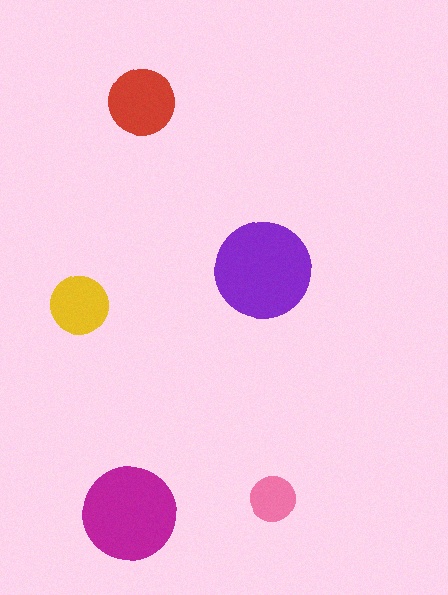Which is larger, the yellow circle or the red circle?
The red one.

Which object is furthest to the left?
The yellow circle is leftmost.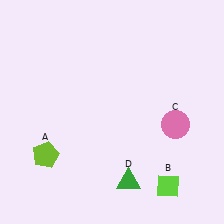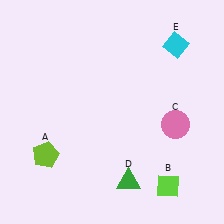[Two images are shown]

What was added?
A cyan diamond (E) was added in Image 2.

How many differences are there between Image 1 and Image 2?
There is 1 difference between the two images.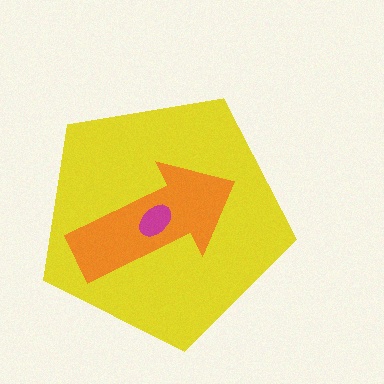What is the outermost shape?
The yellow pentagon.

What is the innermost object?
The magenta ellipse.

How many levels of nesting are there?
3.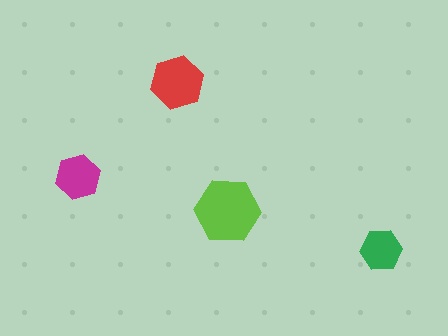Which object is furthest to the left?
The magenta hexagon is leftmost.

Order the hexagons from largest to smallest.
the lime one, the red one, the magenta one, the green one.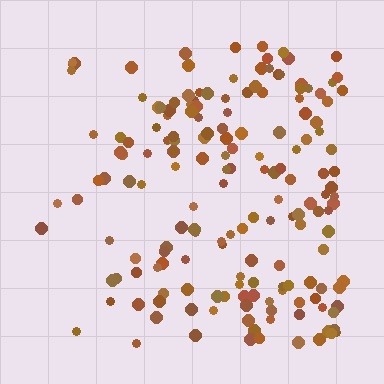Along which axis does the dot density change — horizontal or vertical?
Horizontal.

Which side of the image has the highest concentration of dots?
The right.